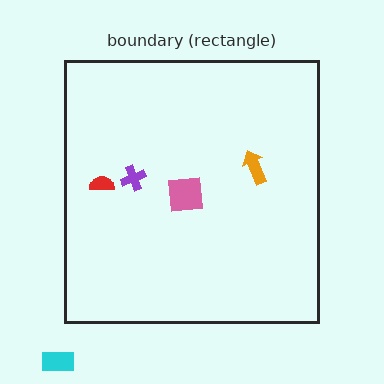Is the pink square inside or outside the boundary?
Inside.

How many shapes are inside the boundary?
4 inside, 1 outside.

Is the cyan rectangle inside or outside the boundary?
Outside.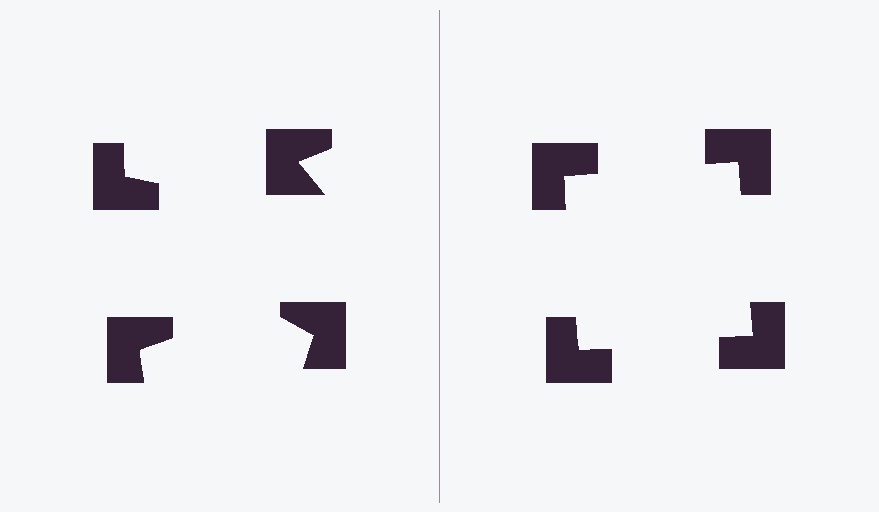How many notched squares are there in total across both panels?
8 — 4 on each side.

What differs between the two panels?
The notched squares are positioned identically on both sides; only the wedge orientations differ. On the right they align to a square; on the left they are misaligned.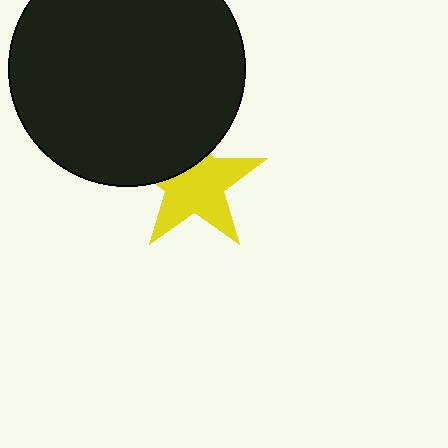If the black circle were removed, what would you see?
You would see the complete yellow star.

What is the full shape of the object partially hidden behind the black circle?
The partially hidden object is a yellow star.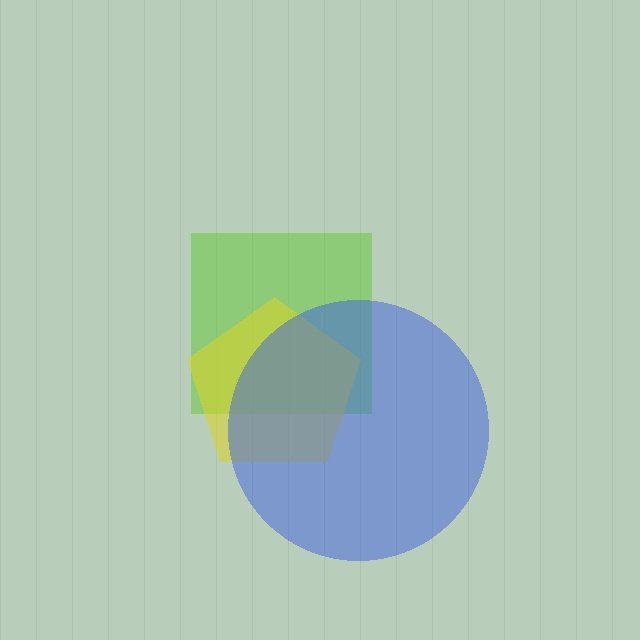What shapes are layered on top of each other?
The layered shapes are: a lime square, a yellow pentagon, a blue circle.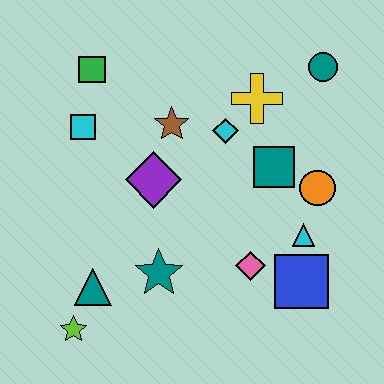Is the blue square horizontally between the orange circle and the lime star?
Yes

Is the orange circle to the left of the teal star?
No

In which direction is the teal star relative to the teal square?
The teal star is to the left of the teal square.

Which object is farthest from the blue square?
The green square is farthest from the blue square.